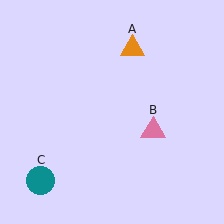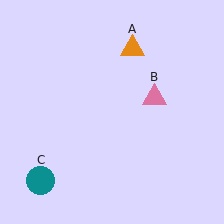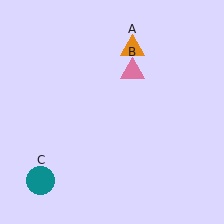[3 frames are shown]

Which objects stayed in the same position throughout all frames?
Orange triangle (object A) and teal circle (object C) remained stationary.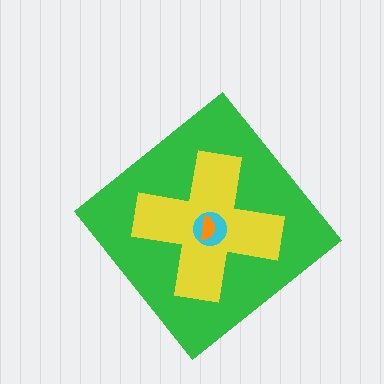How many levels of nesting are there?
4.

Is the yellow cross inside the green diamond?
Yes.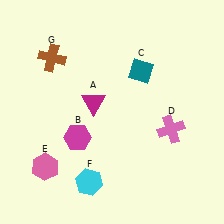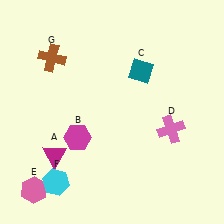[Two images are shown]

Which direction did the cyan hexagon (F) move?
The cyan hexagon (F) moved left.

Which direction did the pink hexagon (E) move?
The pink hexagon (E) moved down.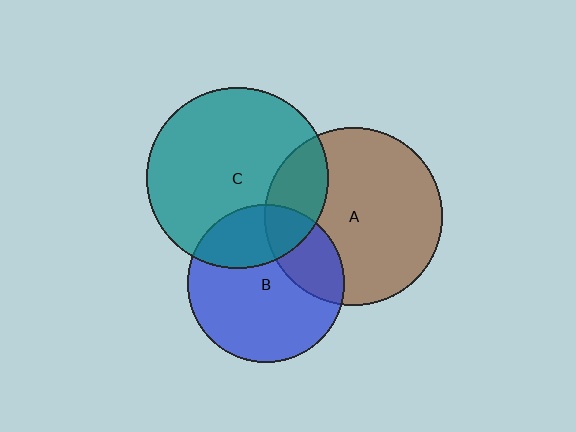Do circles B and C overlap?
Yes.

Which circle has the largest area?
Circle C (teal).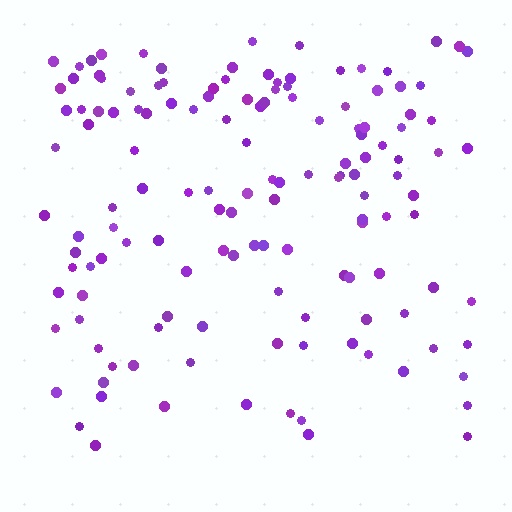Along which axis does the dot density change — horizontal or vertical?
Vertical.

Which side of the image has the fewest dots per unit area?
The bottom.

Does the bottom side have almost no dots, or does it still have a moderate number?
Still a moderate number, just noticeably fewer than the top.